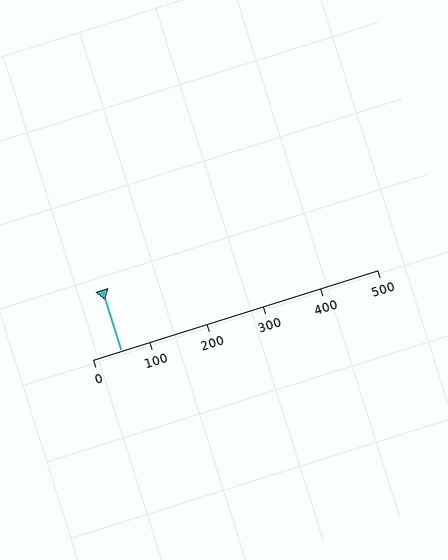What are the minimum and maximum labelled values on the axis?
The axis runs from 0 to 500.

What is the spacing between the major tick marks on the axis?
The major ticks are spaced 100 apart.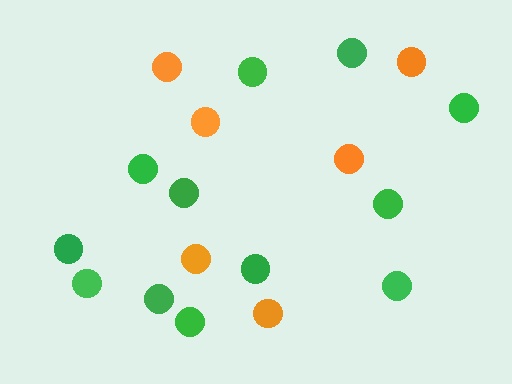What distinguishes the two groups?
There are 2 groups: one group of green circles (12) and one group of orange circles (6).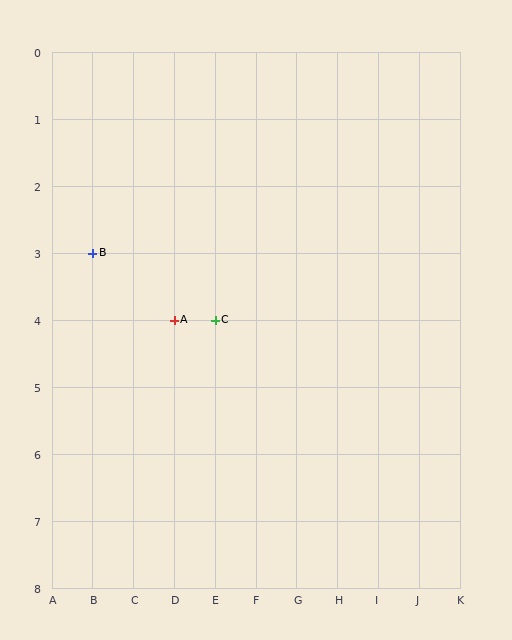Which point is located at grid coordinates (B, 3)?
Point B is at (B, 3).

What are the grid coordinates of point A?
Point A is at grid coordinates (D, 4).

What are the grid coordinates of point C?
Point C is at grid coordinates (E, 4).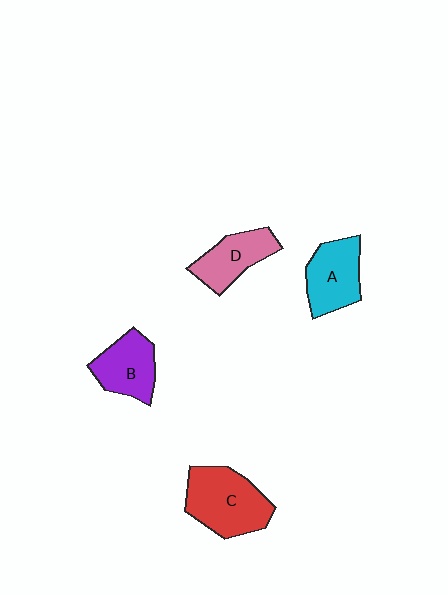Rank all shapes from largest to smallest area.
From largest to smallest: C (red), A (cyan), B (purple), D (pink).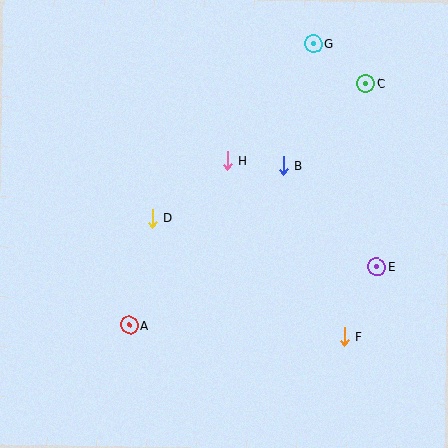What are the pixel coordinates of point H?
Point H is at (228, 161).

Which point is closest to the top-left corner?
Point D is closest to the top-left corner.